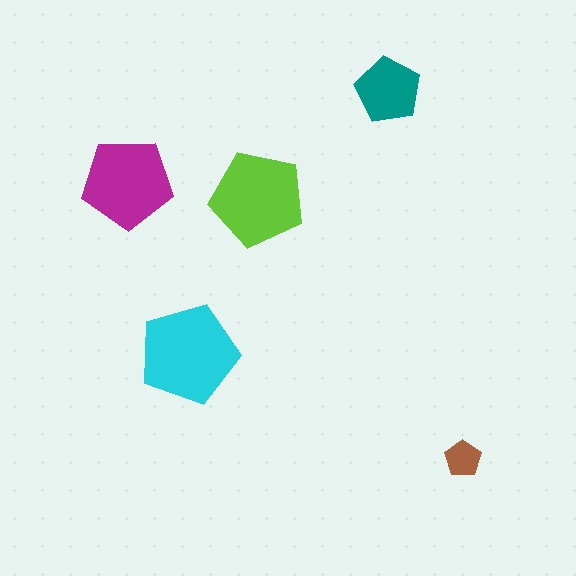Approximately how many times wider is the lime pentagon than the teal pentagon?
About 1.5 times wider.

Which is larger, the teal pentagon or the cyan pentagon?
The cyan one.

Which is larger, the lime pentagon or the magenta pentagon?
The lime one.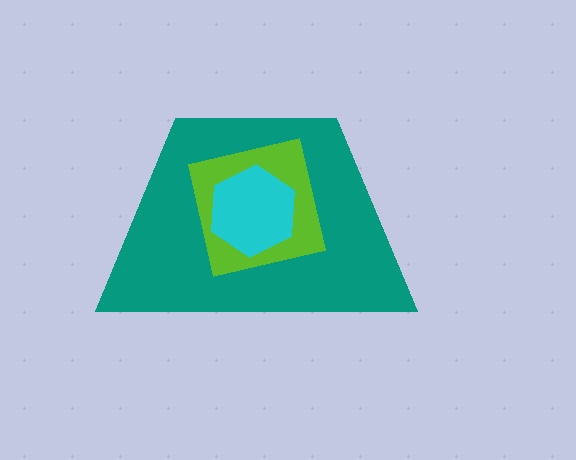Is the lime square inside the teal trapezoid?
Yes.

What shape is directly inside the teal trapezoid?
The lime square.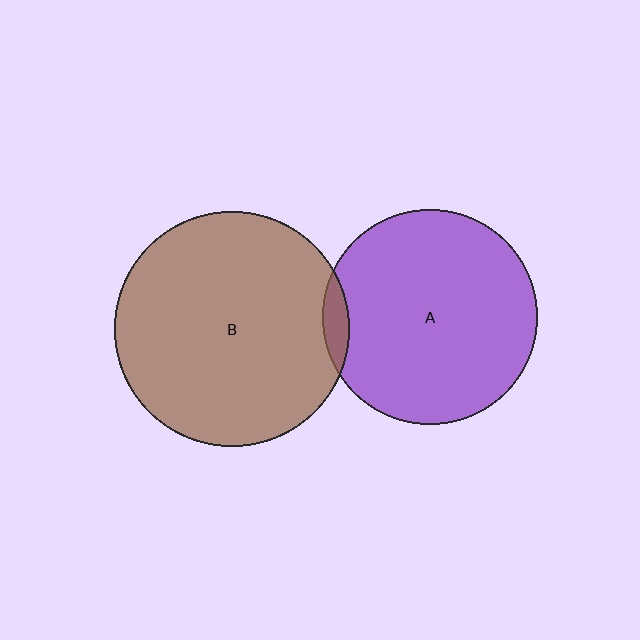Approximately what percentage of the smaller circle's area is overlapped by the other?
Approximately 5%.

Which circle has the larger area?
Circle B (brown).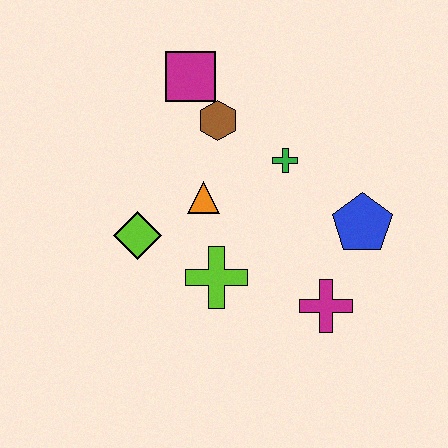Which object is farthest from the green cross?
The lime diamond is farthest from the green cross.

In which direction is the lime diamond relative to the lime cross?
The lime diamond is to the left of the lime cross.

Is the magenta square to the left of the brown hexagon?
Yes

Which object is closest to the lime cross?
The orange triangle is closest to the lime cross.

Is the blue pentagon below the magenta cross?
No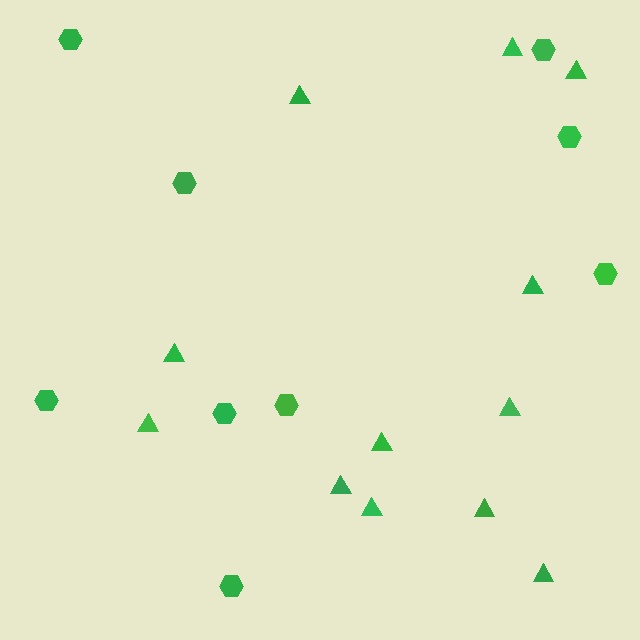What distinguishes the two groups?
There are 2 groups: one group of triangles (12) and one group of hexagons (9).